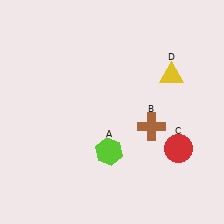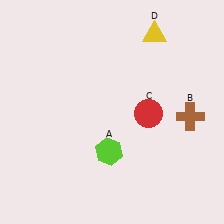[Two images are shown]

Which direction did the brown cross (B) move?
The brown cross (B) moved right.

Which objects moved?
The objects that moved are: the brown cross (B), the red circle (C), the yellow triangle (D).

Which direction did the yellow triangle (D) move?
The yellow triangle (D) moved up.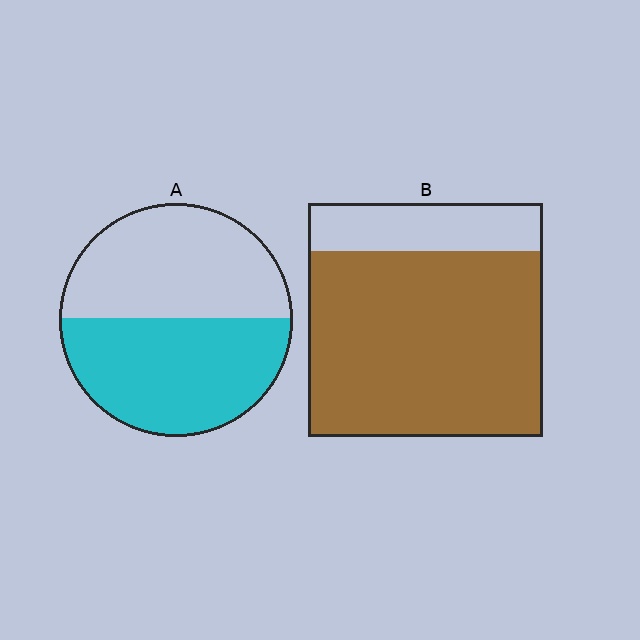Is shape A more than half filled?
Roughly half.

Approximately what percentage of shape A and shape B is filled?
A is approximately 50% and B is approximately 80%.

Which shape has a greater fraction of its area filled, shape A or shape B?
Shape B.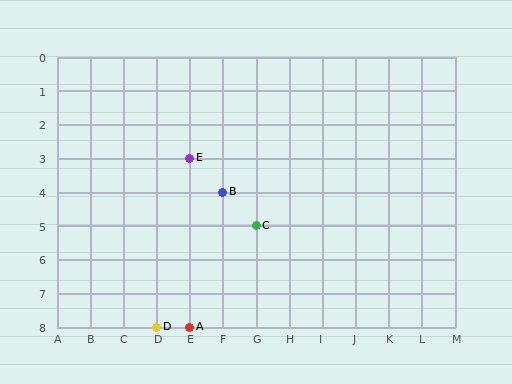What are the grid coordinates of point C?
Point C is at grid coordinates (G, 5).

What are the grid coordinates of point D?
Point D is at grid coordinates (D, 8).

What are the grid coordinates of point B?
Point B is at grid coordinates (F, 4).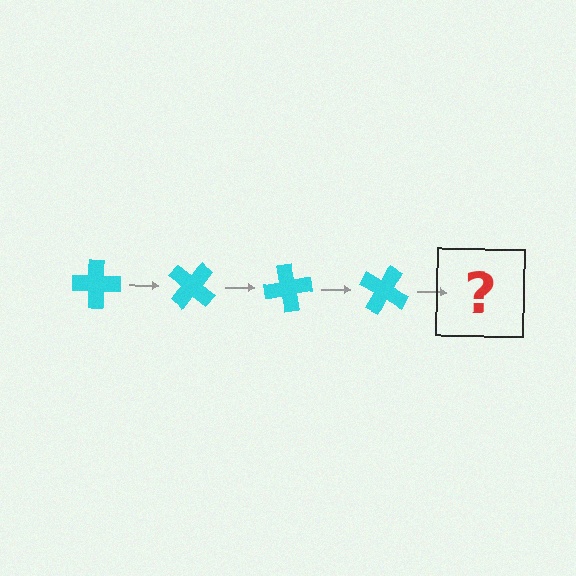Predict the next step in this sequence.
The next step is a cyan cross rotated 160 degrees.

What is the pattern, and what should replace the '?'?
The pattern is that the cross rotates 40 degrees each step. The '?' should be a cyan cross rotated 160 degrees.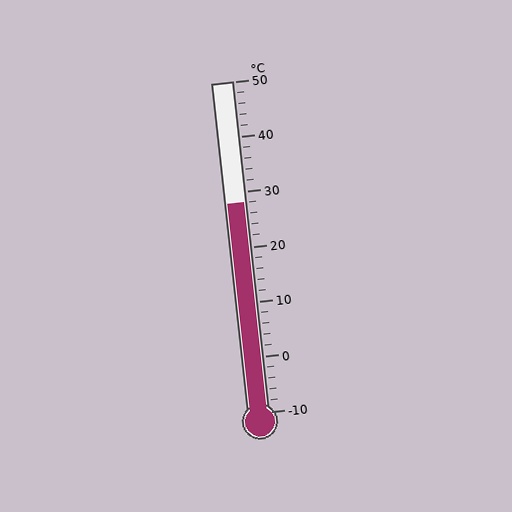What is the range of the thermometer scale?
The thermometer scale ranges from -10°C to 50°C.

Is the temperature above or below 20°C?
The temperature is above 20°C.